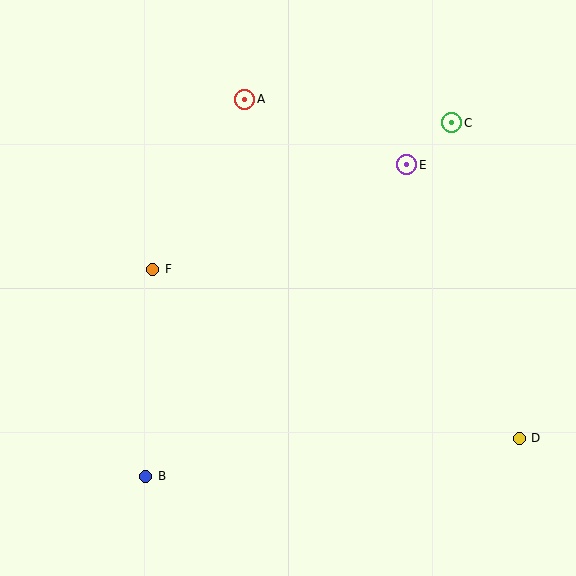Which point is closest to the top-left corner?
Point A is closest to the top-left corner.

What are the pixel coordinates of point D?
Point D is at (519, 438).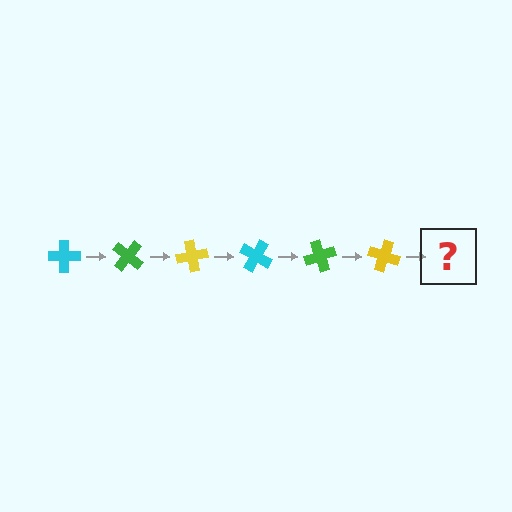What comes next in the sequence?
The next element should be a cyan cross, rotated 240 degrees from the start.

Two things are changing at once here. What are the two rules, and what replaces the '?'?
The two rules are that it rotates 40 degrees each step and the color cycles through cyan, green, and yellow. The '?' should be a cyan cross, rotated 240 degrees from the start.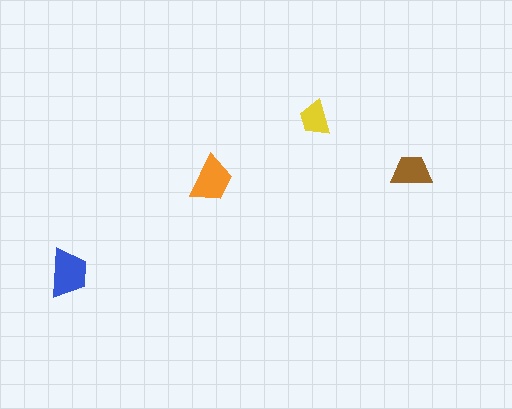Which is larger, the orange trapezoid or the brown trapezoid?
The orange one.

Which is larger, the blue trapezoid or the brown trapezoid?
The blue one.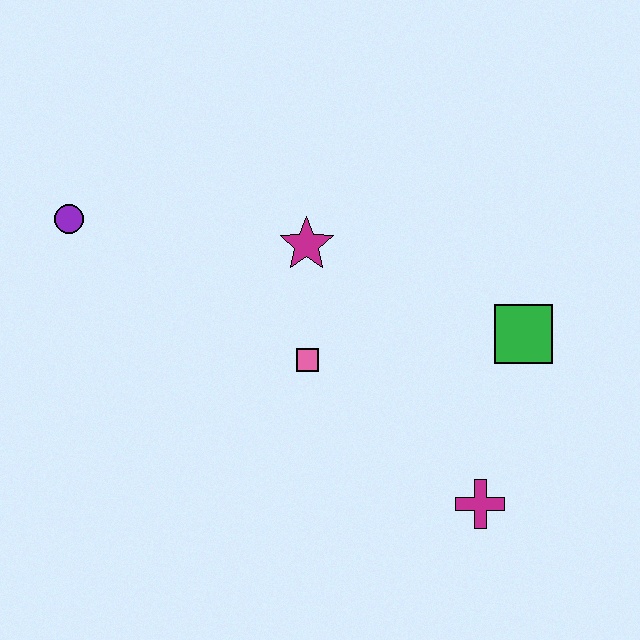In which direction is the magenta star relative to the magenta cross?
The magenta star is above the magenta cross.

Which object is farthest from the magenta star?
The magenta cross is farthest from the magenta star.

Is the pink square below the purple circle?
Yes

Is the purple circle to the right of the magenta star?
No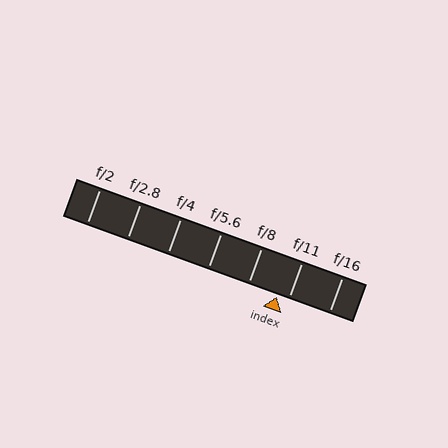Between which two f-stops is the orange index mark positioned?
The index mark is between f/8 and f/11.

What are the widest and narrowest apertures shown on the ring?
The widest aperture shown is f/2 and the narrowest is f/16.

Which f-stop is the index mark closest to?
The index mark is closest to f/11.